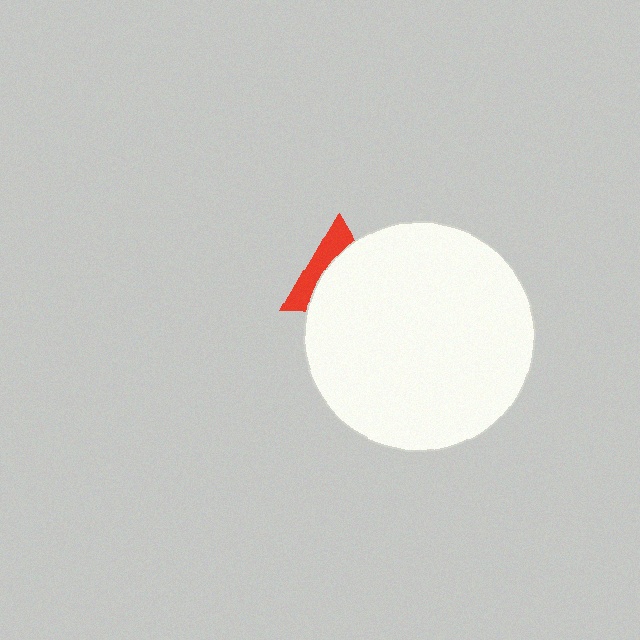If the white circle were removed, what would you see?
You would see the complete red triangle.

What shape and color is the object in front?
The object in front is a white circle.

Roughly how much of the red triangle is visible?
A small part of it is visible (roughly 36%).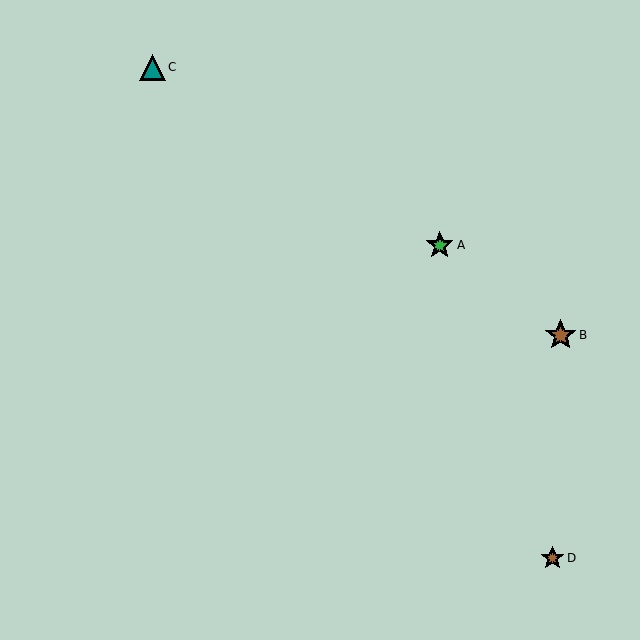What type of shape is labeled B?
Shape B is a brown star.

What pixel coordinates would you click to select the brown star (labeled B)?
Click at (561, 335) to select the brown star B.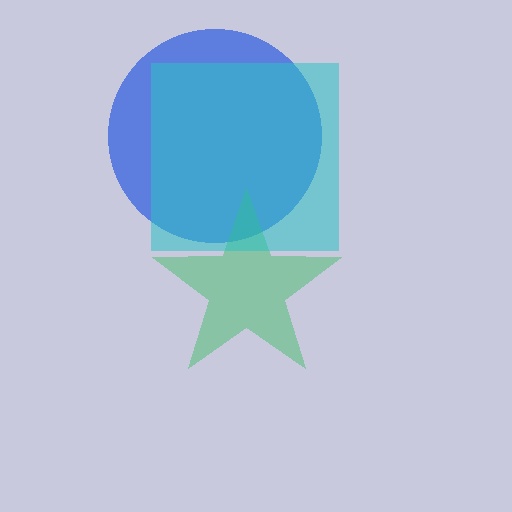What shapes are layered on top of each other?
The layered shapes are: a blue circle, a green star, a cyan square.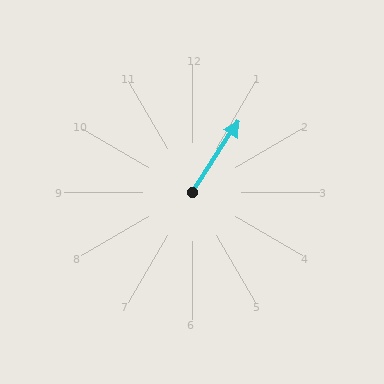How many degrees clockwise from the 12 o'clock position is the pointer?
Approximately 33 degrees.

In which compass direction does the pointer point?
Northeast.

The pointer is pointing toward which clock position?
Roughly 1 o'clock.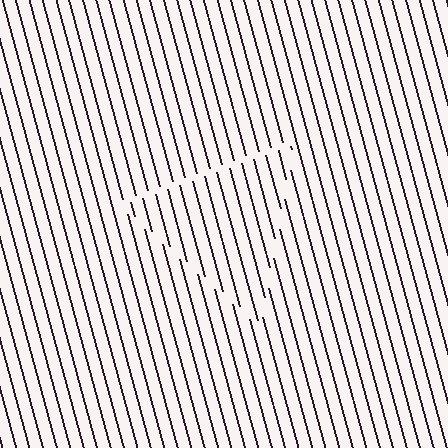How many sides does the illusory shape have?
3 sides — the line-ends trace a triangle.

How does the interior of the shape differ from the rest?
The interior of the shape contains the same grating, shifted by half a period — the contour is defined by the phase discontinuity where line-ends from the inner and outer gratings abut.